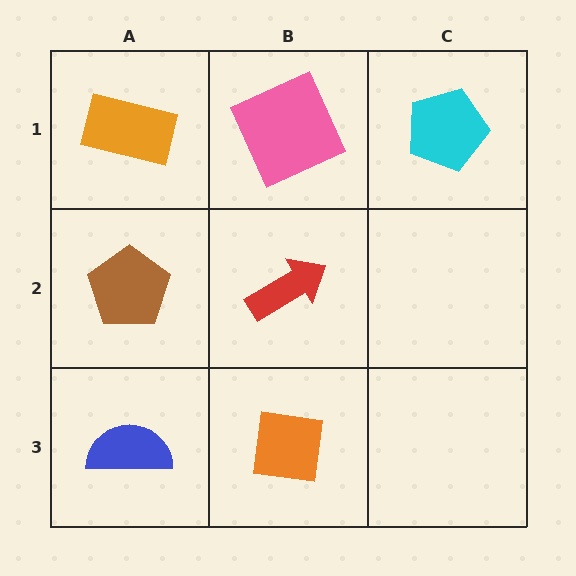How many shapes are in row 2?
2 shapes.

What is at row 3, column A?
A blue semicircle.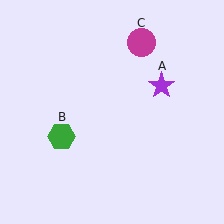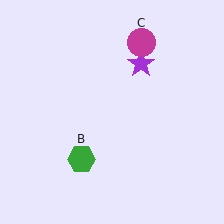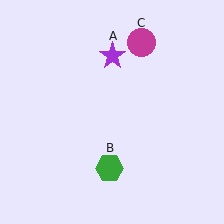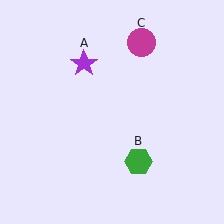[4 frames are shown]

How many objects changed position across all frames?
2 objects changed position: purple star (object A), green hexagon (object B).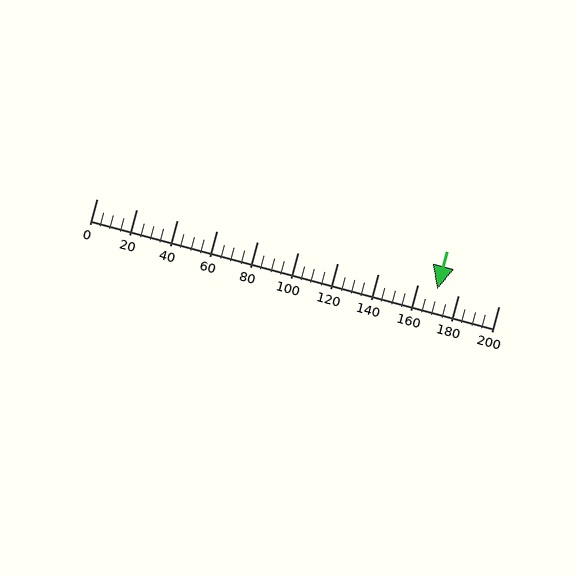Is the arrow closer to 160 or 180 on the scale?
The arrow is closer to 160.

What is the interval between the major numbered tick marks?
The major tick marks are spaced 20 units apart.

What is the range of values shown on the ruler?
The ruler shows values from 0 to 200.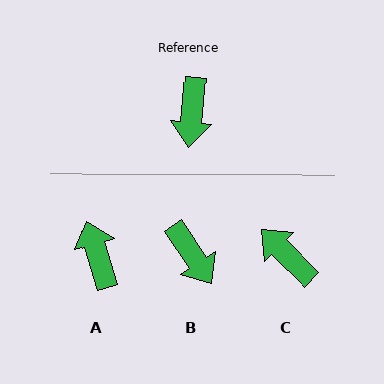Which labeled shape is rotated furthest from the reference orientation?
A, about 157 degrees away.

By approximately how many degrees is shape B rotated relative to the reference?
Approximately 39 degrees counter-clockwise.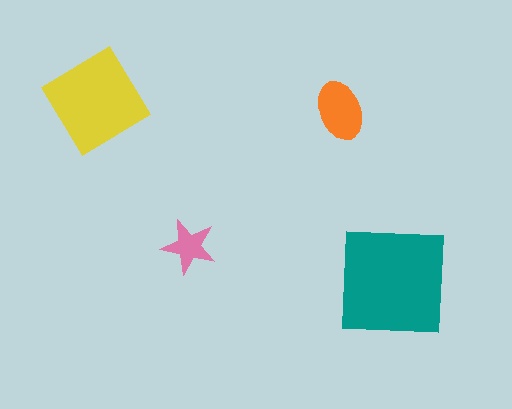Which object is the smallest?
The pink star.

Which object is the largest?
The teal square.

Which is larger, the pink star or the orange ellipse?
The orange ellipse.